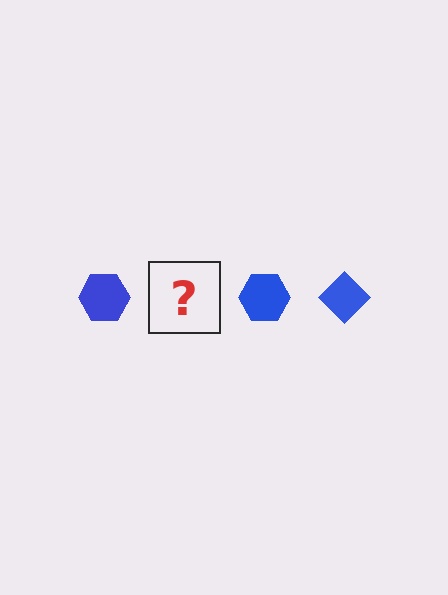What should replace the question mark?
The question mark should be replaced with a blue diamond.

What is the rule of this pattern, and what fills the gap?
The rule is that the pattern cycles through hexagon, diamond shapes in blue. The gap should be filled with a blue diamond.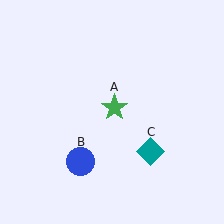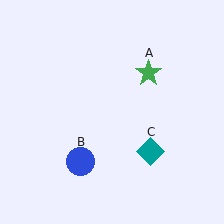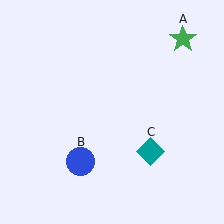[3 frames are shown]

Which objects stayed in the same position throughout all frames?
Blue circle (object B) and teal diamond (object C) remained stationary.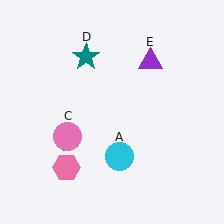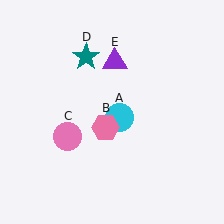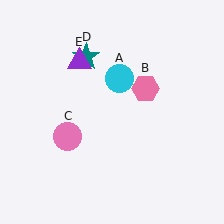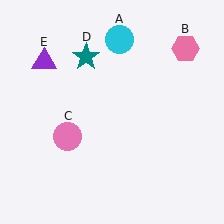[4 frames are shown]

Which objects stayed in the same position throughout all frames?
Pink circle (object C) and teal star (object D) remained stationary.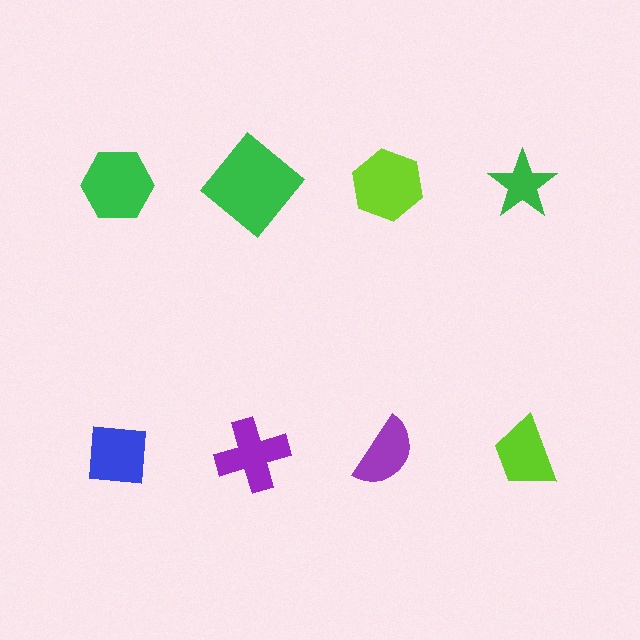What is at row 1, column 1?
A green hexagon.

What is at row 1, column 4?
A green star.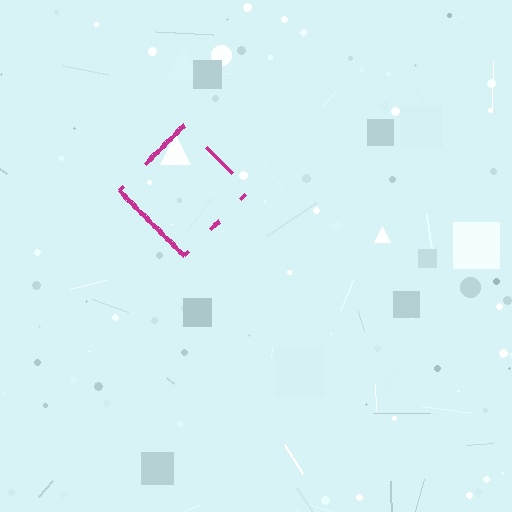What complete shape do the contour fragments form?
The contour fragments form a diamond.